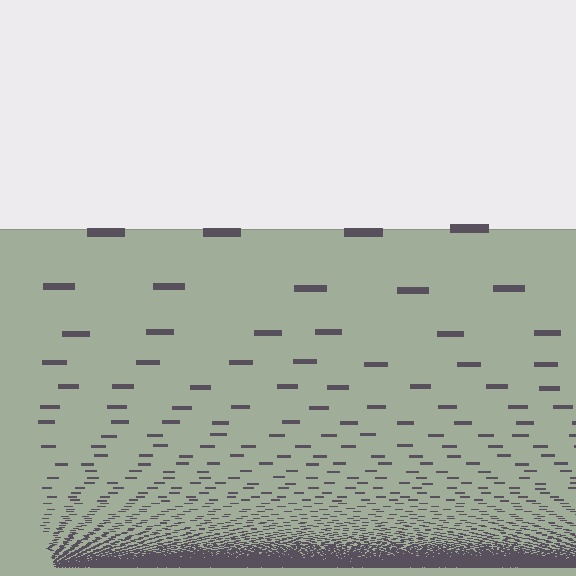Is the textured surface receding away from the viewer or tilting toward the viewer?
The surface appears to tilt toward the viewer. Texture elements get larger and sparser toward the top.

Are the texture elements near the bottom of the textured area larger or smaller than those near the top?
Smaller. The gradient is inverted — elements near the bottom are smaller and denser.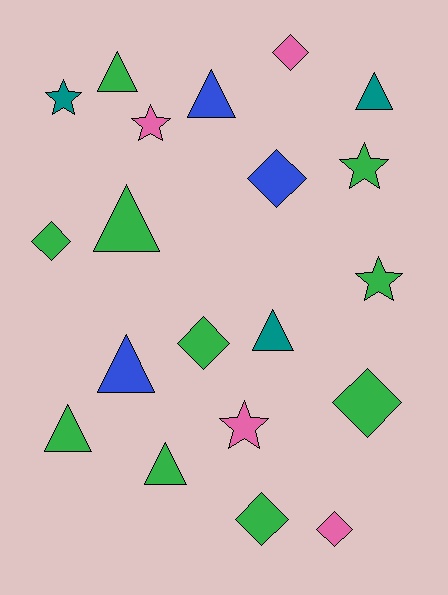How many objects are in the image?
There are 20 objects.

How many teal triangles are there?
There are 2 teal triangles.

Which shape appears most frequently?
Triangle, with 8 objects.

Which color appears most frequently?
Green, with 10 objects.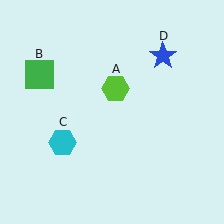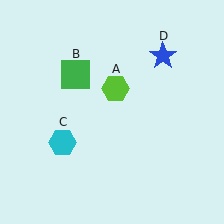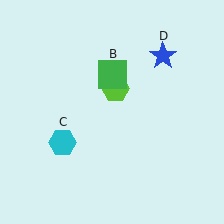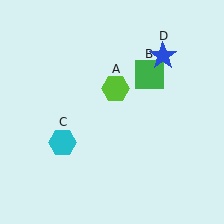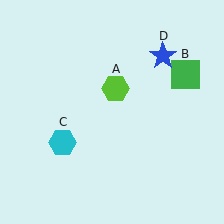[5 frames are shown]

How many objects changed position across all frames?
1 object changed position: green square (object B).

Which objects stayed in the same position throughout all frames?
Lime hexagon (object A) and cyan hexagon (object C) and blue star (object D) remained stationary.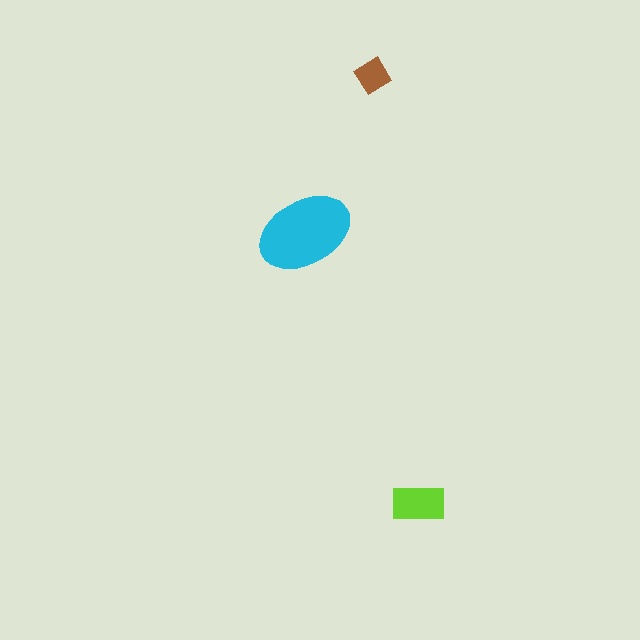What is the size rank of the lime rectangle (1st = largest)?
2nd.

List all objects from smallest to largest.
The brown diamond, the lime rectangle, the cyan ellipse.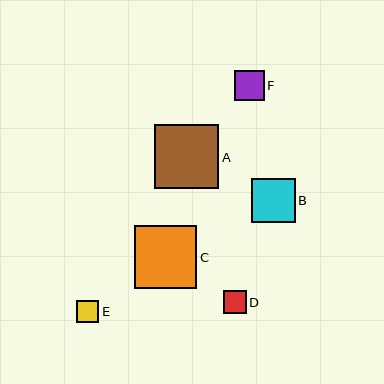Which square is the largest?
Square A is the largest with a size of approximately 64 pixels.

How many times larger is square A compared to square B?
Square A is approximately 1.5 times the size of square B.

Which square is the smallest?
Square E is the smallest with a size of approximately 22 pixels.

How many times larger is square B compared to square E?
Square B is approximately 2.0 times the size of square E.